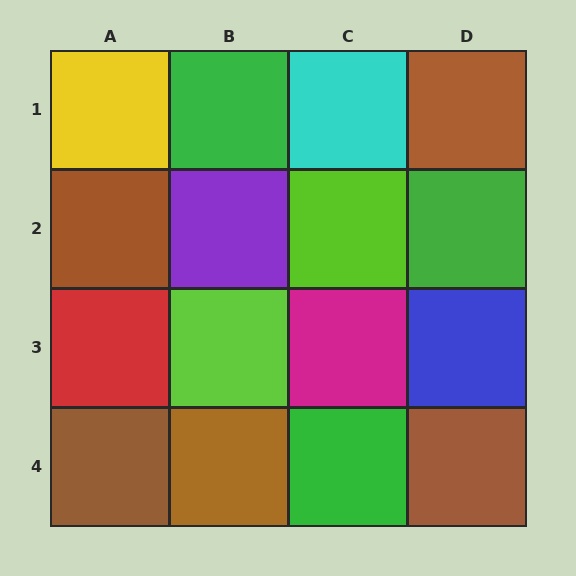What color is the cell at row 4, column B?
Brown.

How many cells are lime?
2 cells are lime.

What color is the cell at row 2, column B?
Purple.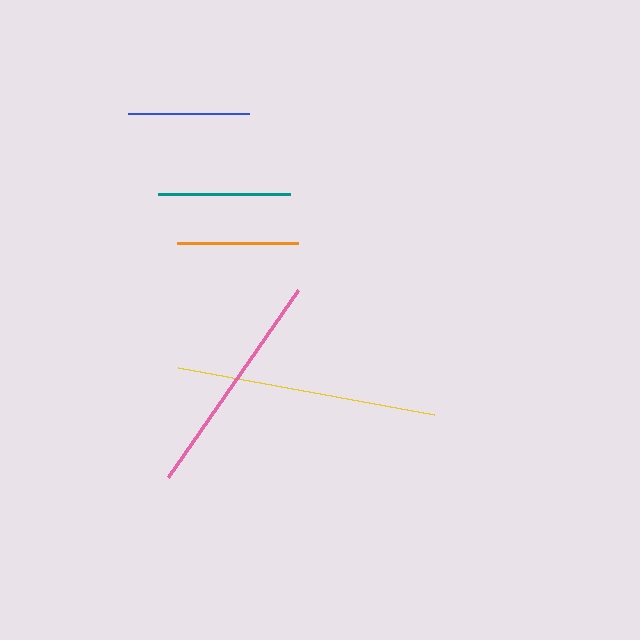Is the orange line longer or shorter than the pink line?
The pink line is longer than the orange line.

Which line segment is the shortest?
The orange line is the shortest at approximately 121 pixels.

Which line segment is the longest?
The yellow line is the longest at approximately 261 pixels.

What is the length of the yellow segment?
The yellow segment is approximately 261 pixels long.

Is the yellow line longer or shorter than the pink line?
The yellow line is longer than the pink line.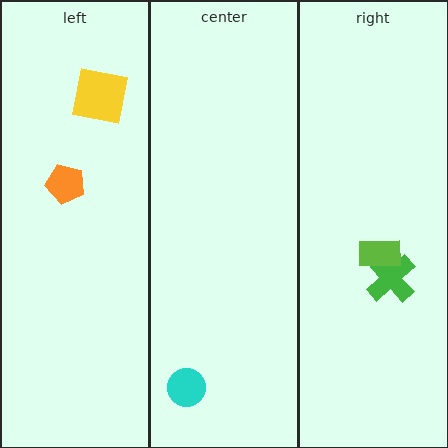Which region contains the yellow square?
The left region.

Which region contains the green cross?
The right region.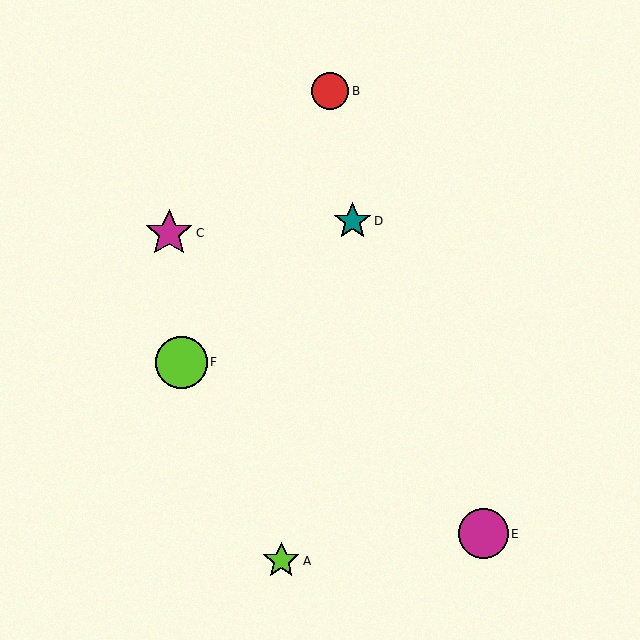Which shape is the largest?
The lime circle (labeled F) is the largest.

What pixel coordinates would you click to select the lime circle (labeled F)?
Click at (181, 362) to select the lime circle F.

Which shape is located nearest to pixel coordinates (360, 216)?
The teal star (labeled D) at (353, 221) is nearest to that location.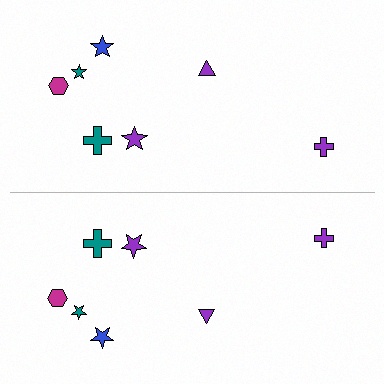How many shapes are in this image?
There are 14 shapes in this image.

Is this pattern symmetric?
Yes, this pattern has bilateral (reflection) symmetry.